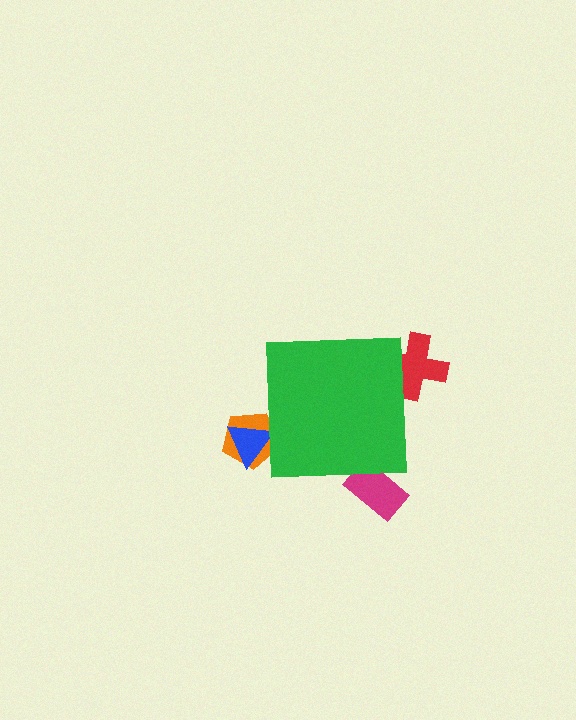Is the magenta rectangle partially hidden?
Yes, the magenta rectangle is partially hidden behind the green square.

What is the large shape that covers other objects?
A green square.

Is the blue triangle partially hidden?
Yes, the blue triangle is partially hidden behind the green square.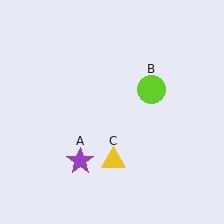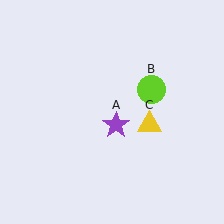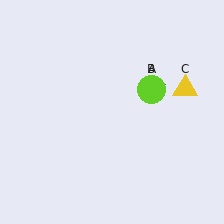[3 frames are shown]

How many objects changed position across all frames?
2 objects changed position: purple star (object A), yellow triangle (object C).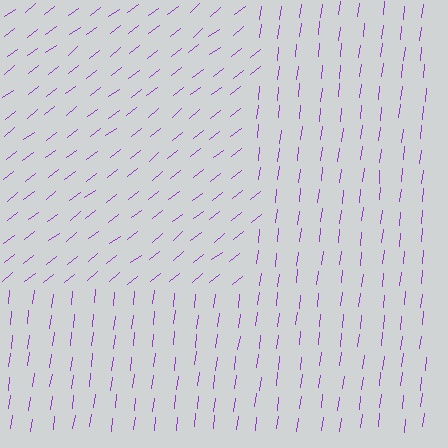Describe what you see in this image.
The image is filled with small purple line segments. A rectangle region in the image has lines oriented differently from the surrounding lines, creating a visible texture boundary.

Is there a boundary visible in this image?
Yes, there is a texture boundary formed by a change in line orientation.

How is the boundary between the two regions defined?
The boundary is defined purely by a change in line orientation (approximately 45 degrees difference). All lines are the same color and thickness.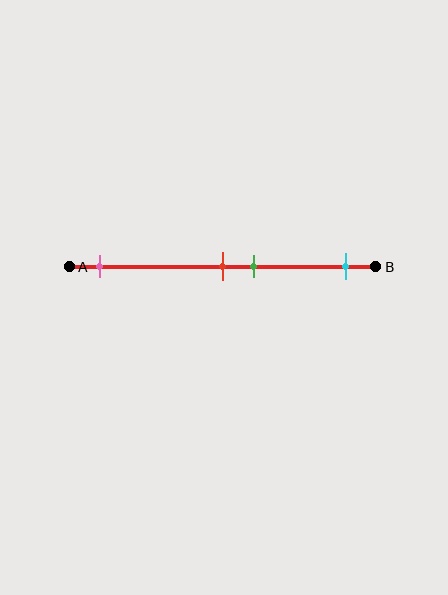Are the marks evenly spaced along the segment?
No, the marks are not evenly spaced.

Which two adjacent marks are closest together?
The red and green marks are the closest adjacent pair.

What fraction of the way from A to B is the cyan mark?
The cyan mark is approximately 90% (0.9) of the way from A to B.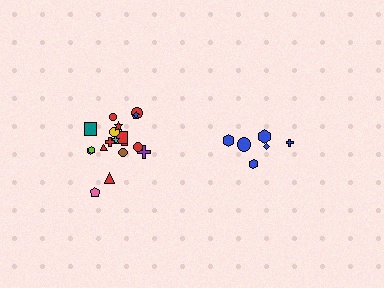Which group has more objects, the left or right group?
The left group.